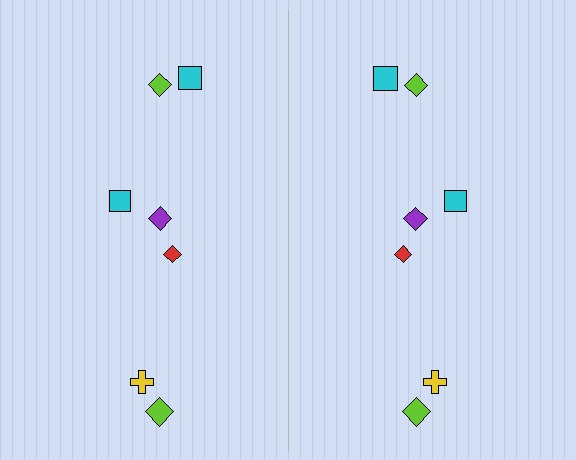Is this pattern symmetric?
Yes, this pattern has bilateral (reflection) symmetry.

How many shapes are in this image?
There are 14 shapes in this image.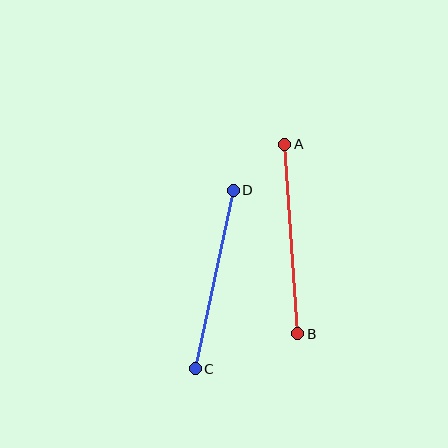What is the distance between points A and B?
The distance is approximately 190 pixels.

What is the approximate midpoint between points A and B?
The midpoint is at approximately (291, 239) pixels.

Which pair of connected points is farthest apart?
Points A and B are farthest apart.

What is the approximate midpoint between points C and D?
The midpoint is at approximately (214, 280) pixels.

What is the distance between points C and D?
The distance is approximately 183 pixels.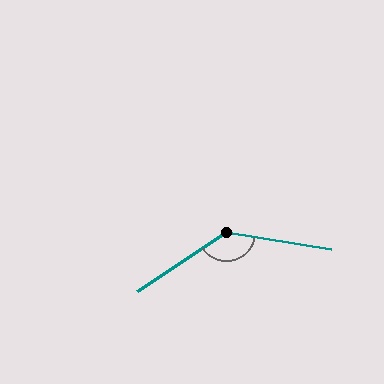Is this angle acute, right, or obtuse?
It is obtuse.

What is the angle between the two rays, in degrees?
Approximately 138 degrees.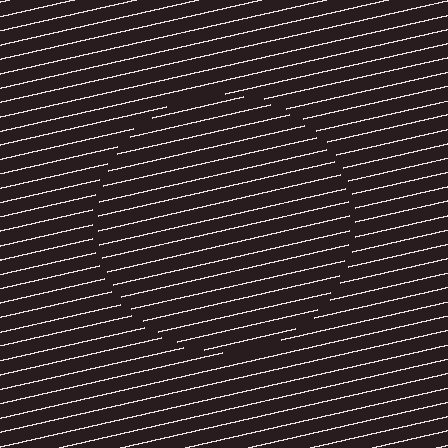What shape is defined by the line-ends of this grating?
An illusory circle. The interior of the shape contains the same grating, shifted by half a period — the contour is defined by the phase discontinuity where line-ends from the inner and outer gratings abut.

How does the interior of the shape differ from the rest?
The interior of the shape contains the same grating, shifted by half a period — the contour is defined by the phase discontinuity where line-ends from the inner and outer gratings abut.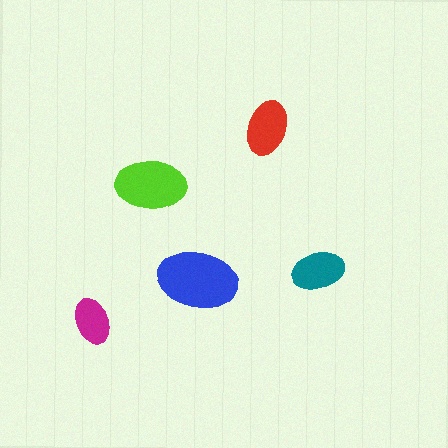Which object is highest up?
The red ellipse is topmost.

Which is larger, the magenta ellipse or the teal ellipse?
The teal one.